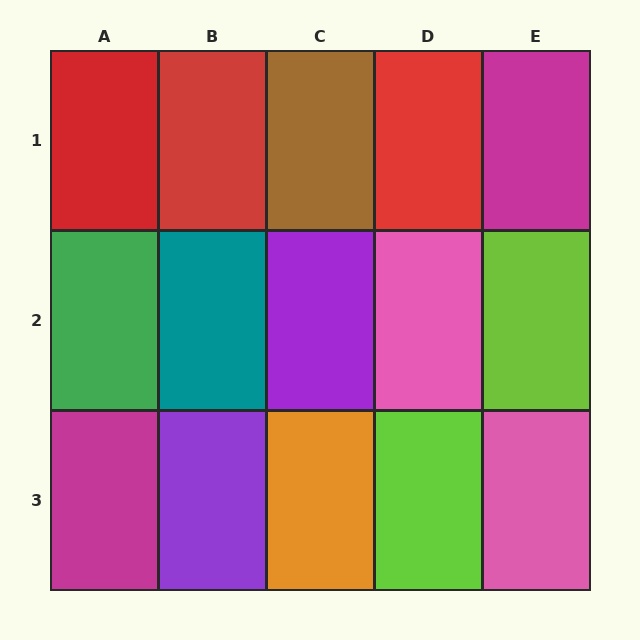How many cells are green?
1 cell is green.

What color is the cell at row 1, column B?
Red.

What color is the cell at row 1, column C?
Brown.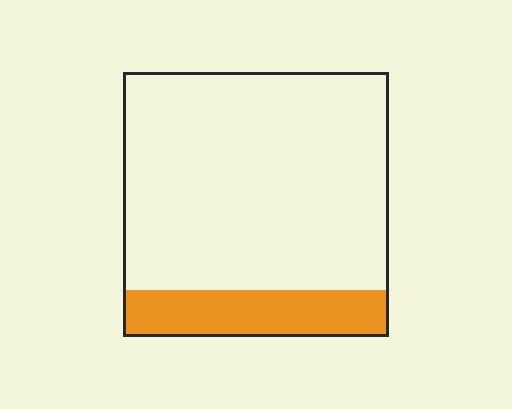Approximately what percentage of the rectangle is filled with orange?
Approximately 20%.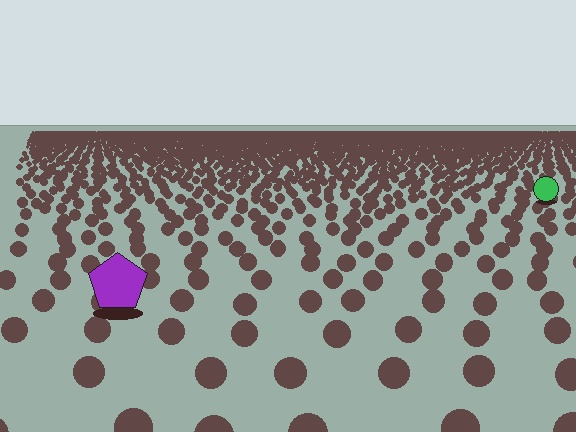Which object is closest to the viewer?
The purple pentagon is closest. The texture marks near it are larger and more spread out.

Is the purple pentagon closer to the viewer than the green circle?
Yes. The purple pentagon is closer — you can tell from the texture gradient: the ground texture is coarser near it.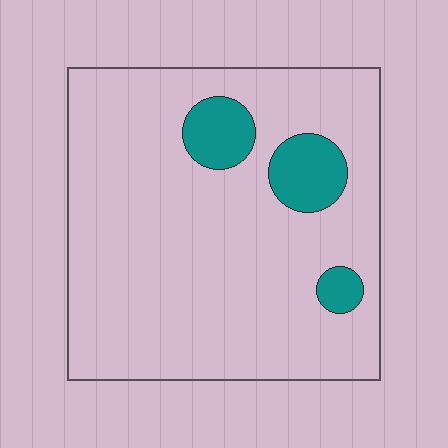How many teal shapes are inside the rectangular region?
3.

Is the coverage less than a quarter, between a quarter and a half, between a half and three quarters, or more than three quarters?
Less than a quarter.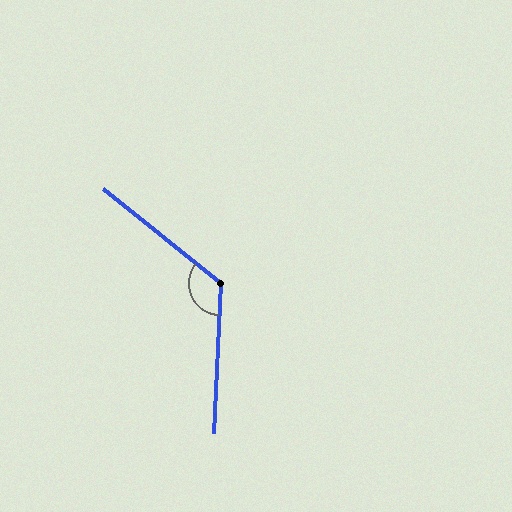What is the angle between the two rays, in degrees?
Approximately 126 degrees.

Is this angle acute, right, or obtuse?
It is obtuse.